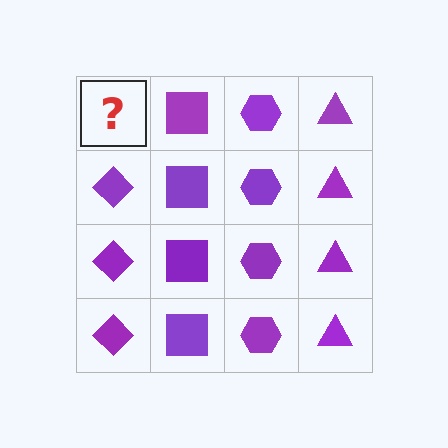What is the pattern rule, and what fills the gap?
The rule is that each column has a consistent shape. The gap should be filled with a purple diamond.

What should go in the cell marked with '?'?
The missing cell should contain a purple diamond.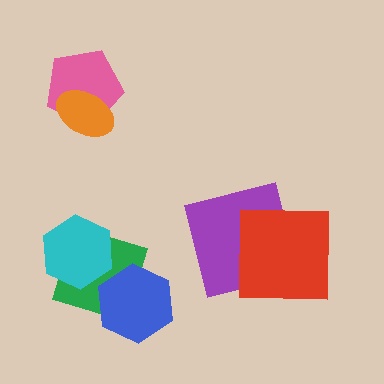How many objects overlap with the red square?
1 object overlaps with the red square.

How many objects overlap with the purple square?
1 object overlaps with the purple square.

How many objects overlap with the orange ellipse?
1 object overlaps with the orange ellipse.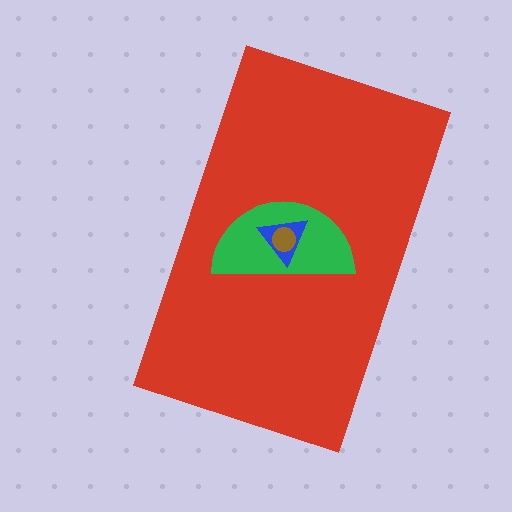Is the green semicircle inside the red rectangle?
Yes.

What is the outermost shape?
The red rectangle.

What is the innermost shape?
The brown circle.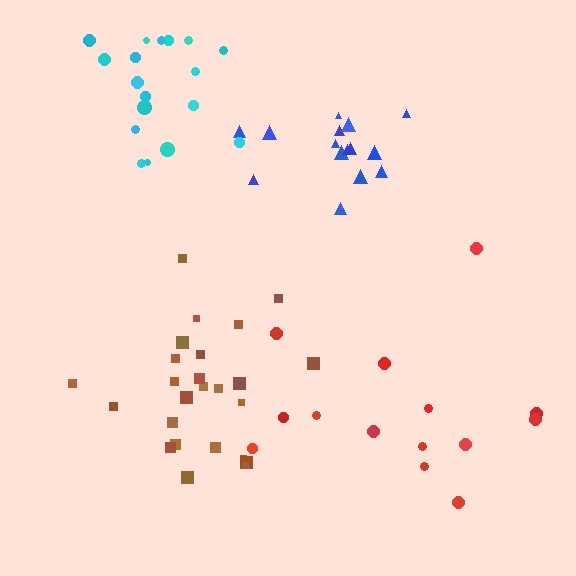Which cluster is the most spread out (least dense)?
Red.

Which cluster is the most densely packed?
Blue.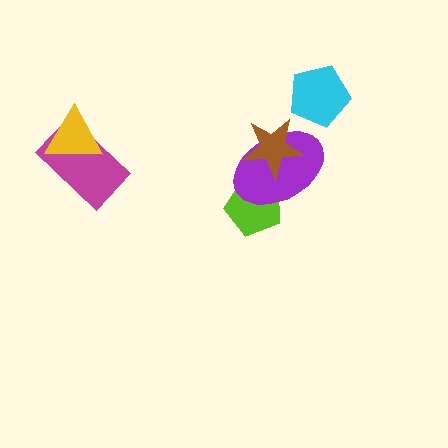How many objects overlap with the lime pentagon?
1 object overlaps with the lime pentagon.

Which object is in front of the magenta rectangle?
The yellow triangle is in front of the magenta rectangle.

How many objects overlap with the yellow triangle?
1 object overlaps with the yellow triangle.